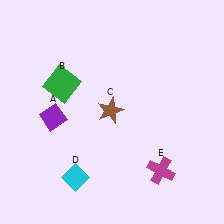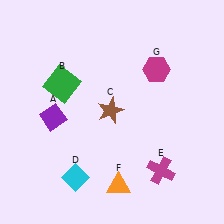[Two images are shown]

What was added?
An orange triangle (F), a magenta hexagon (G) were added in Image 2.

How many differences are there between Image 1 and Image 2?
There are 2 differences between the two images.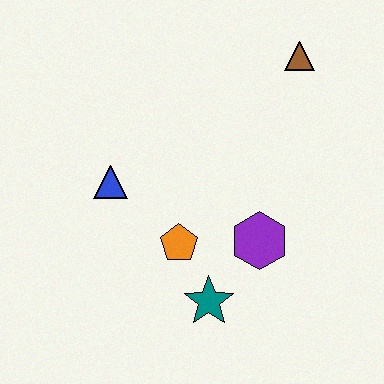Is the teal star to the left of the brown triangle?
Yes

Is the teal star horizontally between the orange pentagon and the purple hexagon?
Yes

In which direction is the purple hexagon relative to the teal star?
The purple hexagon is above the teal star.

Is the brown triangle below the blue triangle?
No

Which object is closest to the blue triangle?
The orange pentagon is closest to the blue triangle.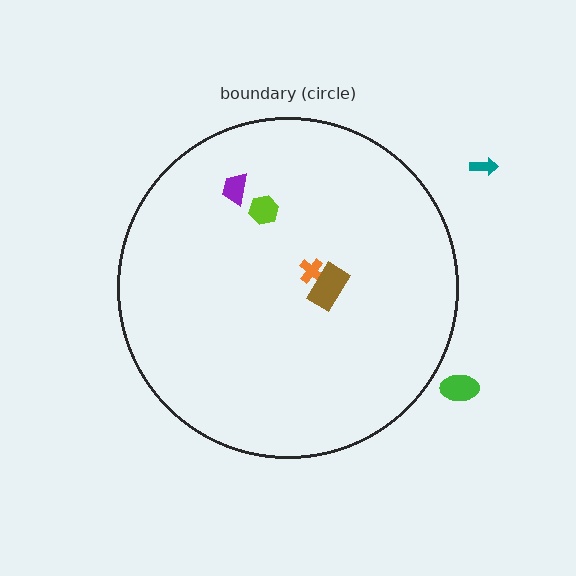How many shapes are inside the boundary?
4 inside, 2 outside.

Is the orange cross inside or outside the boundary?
Inside.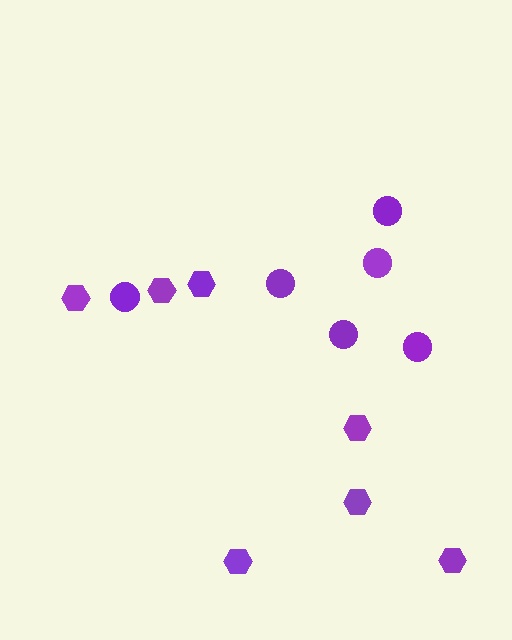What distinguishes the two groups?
There are 2 groups: one group of circles (6) and one group of hexagons (7).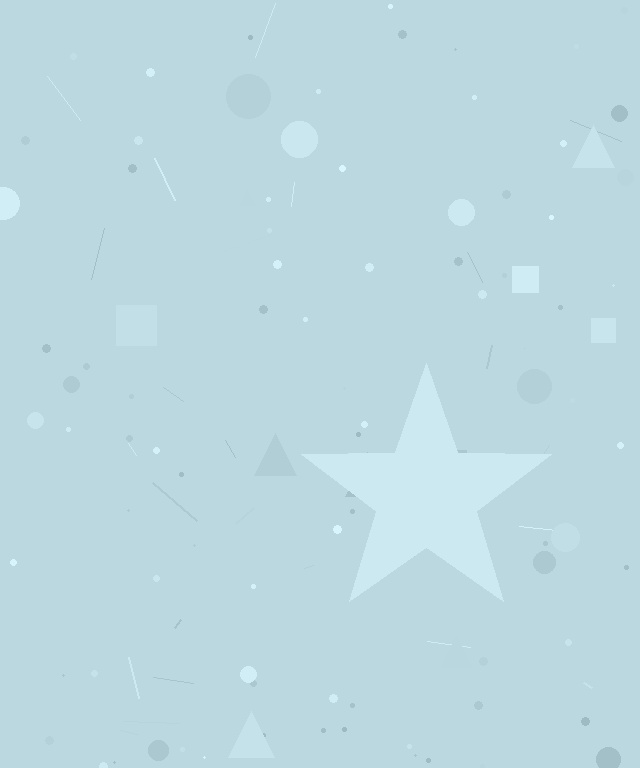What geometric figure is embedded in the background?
A star is embedded in the background.